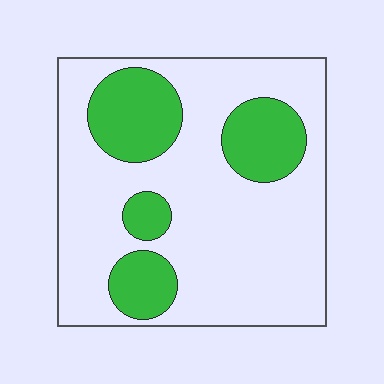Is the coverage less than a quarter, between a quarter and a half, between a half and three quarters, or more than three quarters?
Between a quarter and a half.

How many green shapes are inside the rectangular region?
4.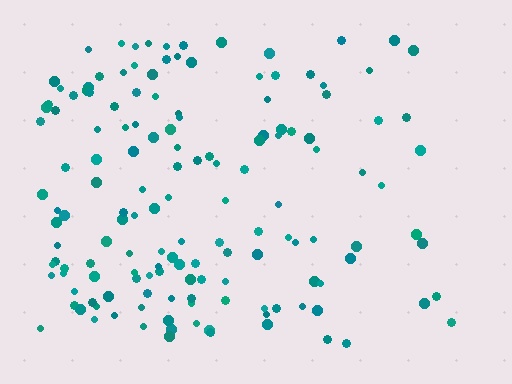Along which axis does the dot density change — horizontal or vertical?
Horizontal.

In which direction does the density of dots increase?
From right to left, with the left side densest.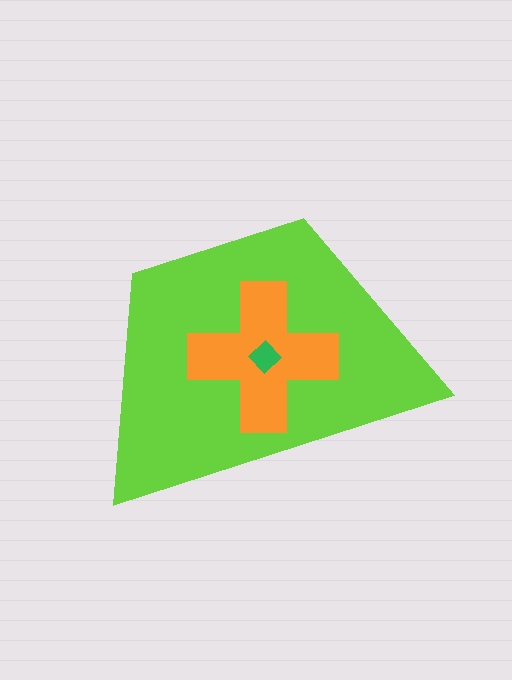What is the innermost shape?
The green diamond.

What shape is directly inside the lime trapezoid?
The orange cross.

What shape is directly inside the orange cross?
The green diamond.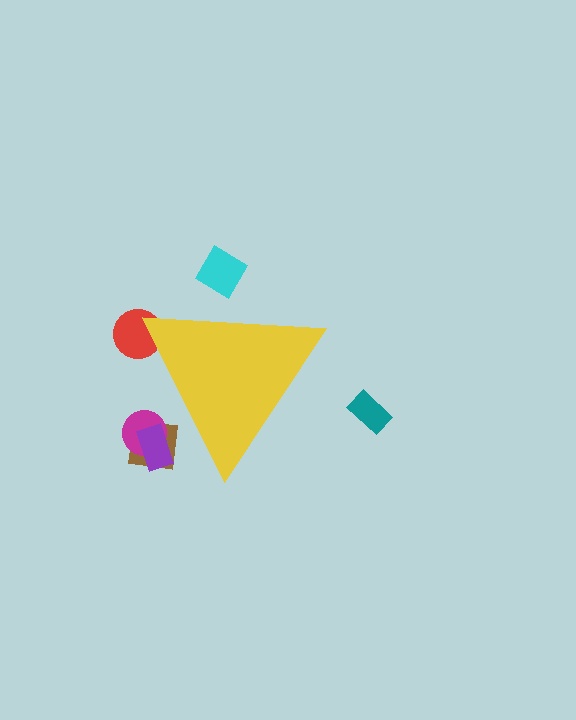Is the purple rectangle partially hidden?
Yes, the purple rectangle is partially hidden behind the yellow triangle.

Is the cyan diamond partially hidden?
Yes, the cyan diamond is partially hidden behind the yellow triangle.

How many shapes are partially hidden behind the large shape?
5 shapes are partially hidden.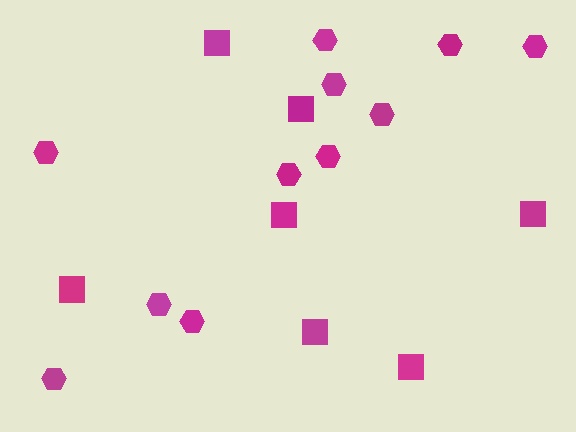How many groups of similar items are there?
There are 2 groups: one group of squares (7) and one group of hexagons (11).